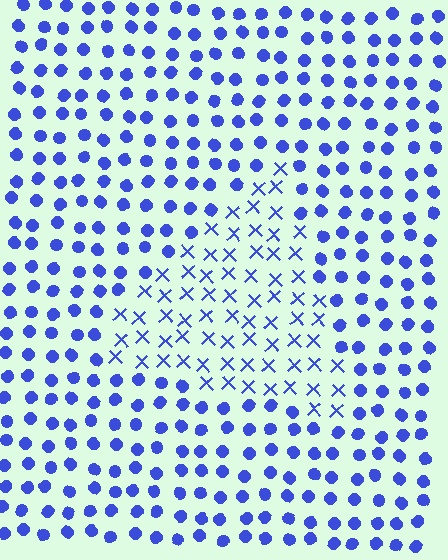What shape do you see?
I see a triangle.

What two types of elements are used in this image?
The image uses X marks inside the triangle region and circles outside it.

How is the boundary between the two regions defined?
The boundary is defined by a change in element shape: X marks inside vs. circles outside. All elements share the same color and spacing.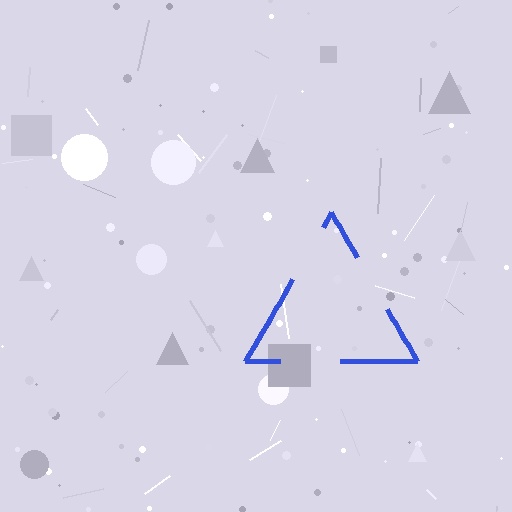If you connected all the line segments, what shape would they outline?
They would outline a triangle.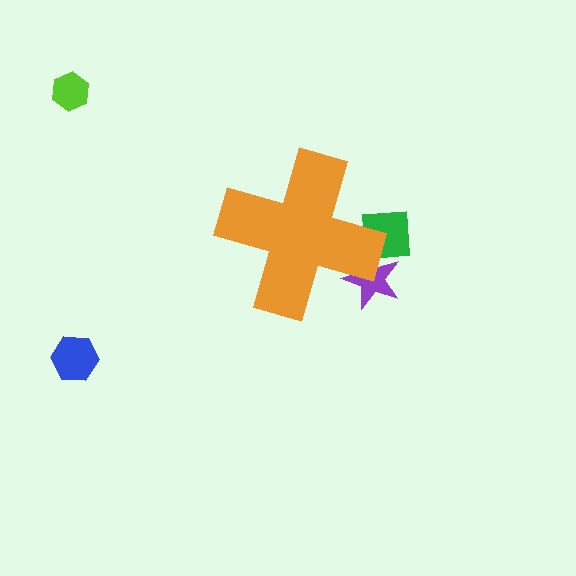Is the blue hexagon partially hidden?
No, the blue hexagon is fully visible.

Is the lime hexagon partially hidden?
No, the lime hexagon is fully visible.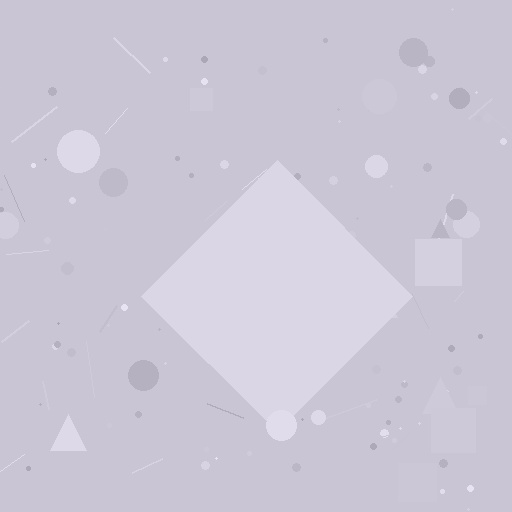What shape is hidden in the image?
A diamond is hidden in the image.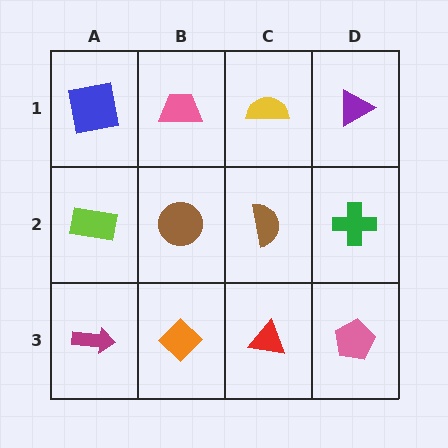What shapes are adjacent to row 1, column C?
A brown semicircle (row 2, column C), a pink trapezoid (row 1, column B), a purple triangle (row 1, column D).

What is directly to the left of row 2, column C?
A brown circle.